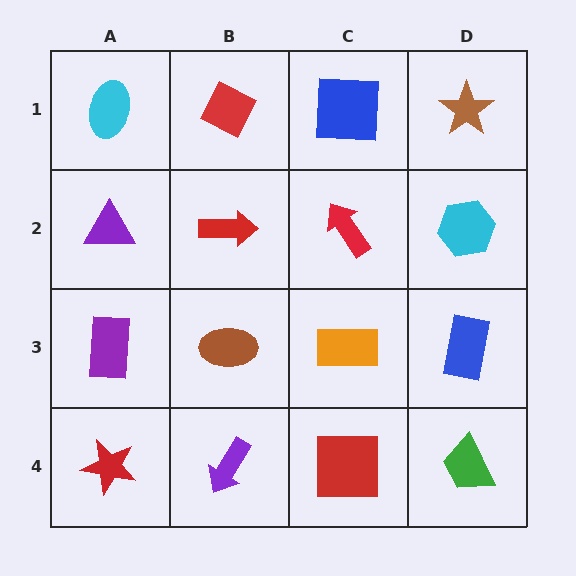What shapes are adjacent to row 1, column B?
A red arrow (row 2, column B), a cyan ellipse (row 1, column A), a blue square (row 1, column C).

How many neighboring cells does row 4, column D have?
2.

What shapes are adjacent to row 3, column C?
A red arrow (row 2, column C), a red square (row 4, column C), a brown ellipse (row 3, column B), a blue rectangle (row 3, column D).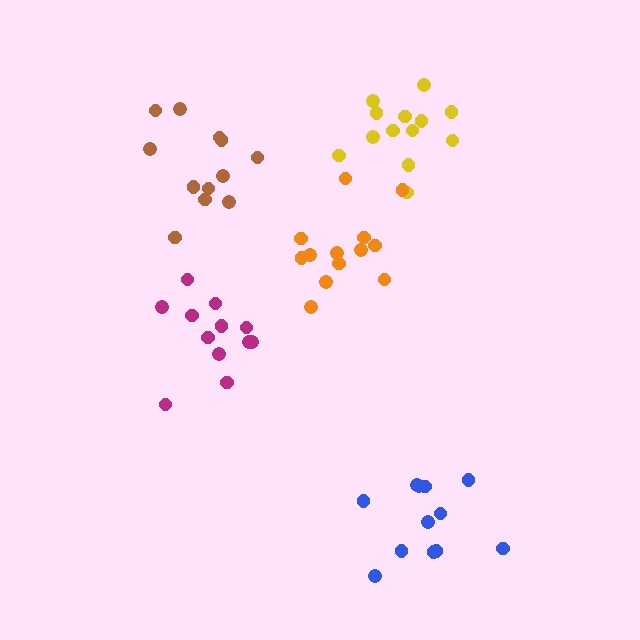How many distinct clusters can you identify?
There are 5 distinct clusters.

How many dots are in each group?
Group 1: 13 dots, Group 2: 13 dots, Group 3: 12 dots, Group 4: 12 dots, Group 5: 12 dots (62 total).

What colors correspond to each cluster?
The clusters are colored: yellow, orange, magenta, blue, brown.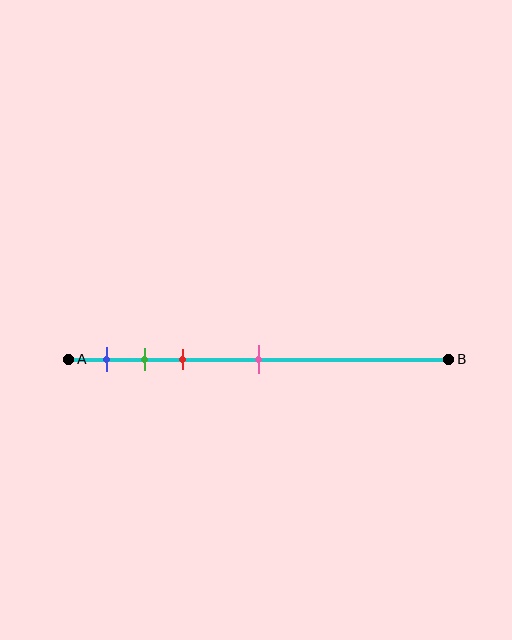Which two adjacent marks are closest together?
The green and red marks are the closest adjacent pair.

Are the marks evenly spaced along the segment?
No, the marks are not evenly spaced.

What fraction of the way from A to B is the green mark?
The green mark is approximately 20% (0.2) of the way from A to B.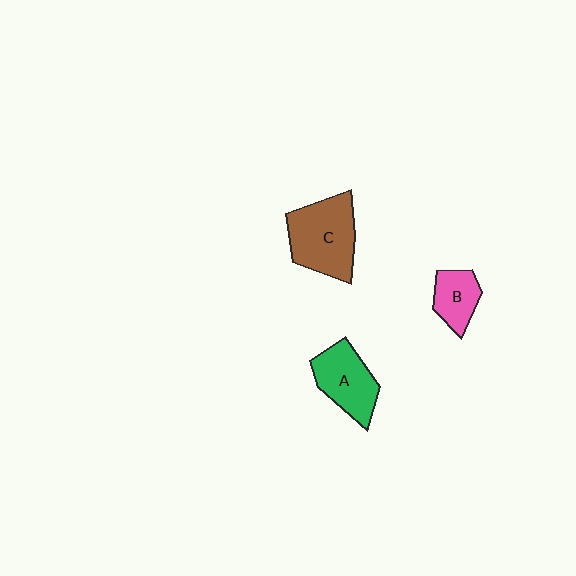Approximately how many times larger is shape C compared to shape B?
Approximately 2.0 times.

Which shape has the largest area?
Shape C (brown).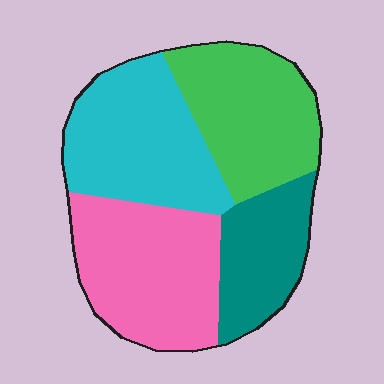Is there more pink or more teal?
Pink.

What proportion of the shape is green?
Green covers around 25% of the shape.